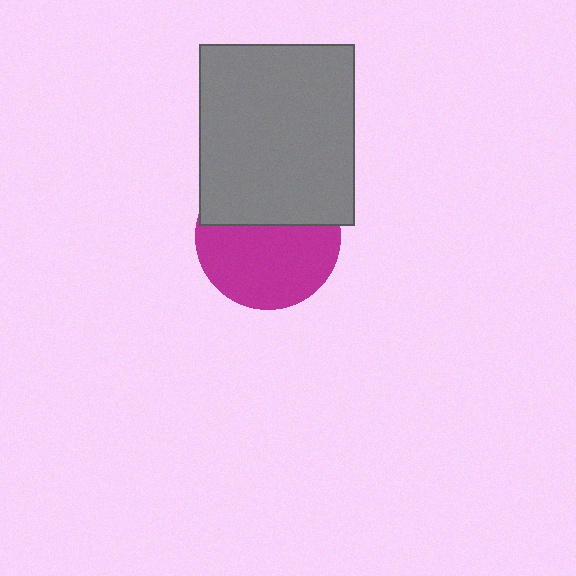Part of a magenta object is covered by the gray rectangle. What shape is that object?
It is a circle.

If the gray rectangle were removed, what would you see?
You would see the complete magenta circle.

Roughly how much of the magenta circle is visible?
About half of it is visible (roughly 60%).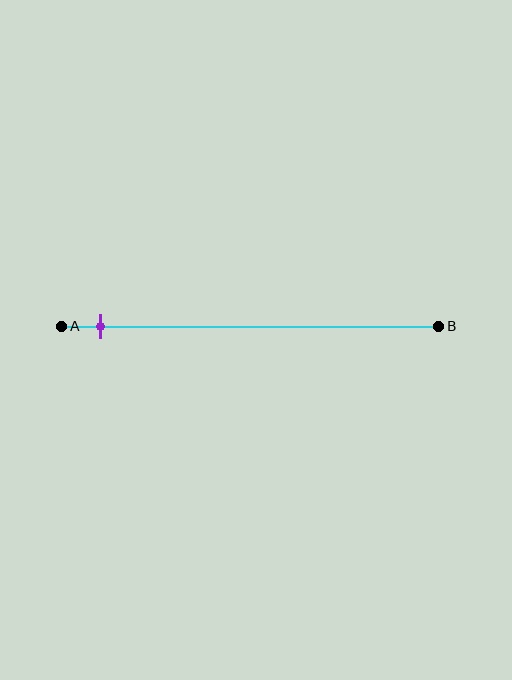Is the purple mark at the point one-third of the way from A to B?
No, the mark is at about 10% from A, not at the 33% one-third point.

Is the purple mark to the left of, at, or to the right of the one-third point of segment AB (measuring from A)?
The purple mark is to the left of the one-third point of segment AB.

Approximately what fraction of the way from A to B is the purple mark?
The purple mark is approximately 10% of the way from A to B.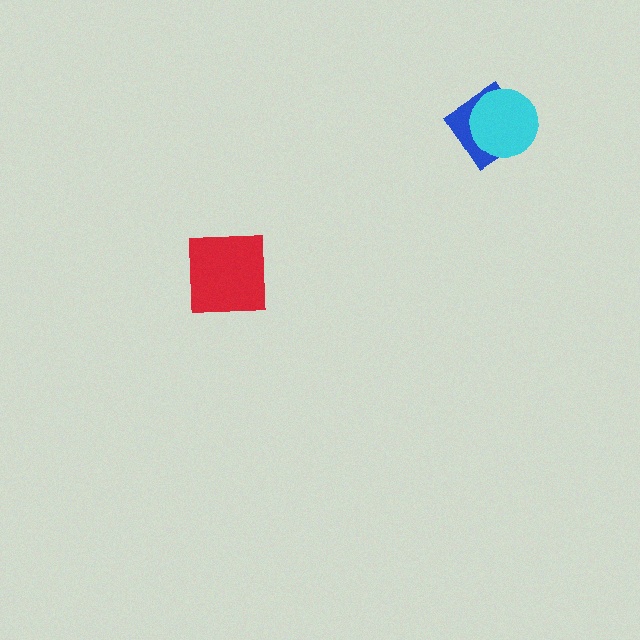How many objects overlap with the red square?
0 objects overlap with the red square.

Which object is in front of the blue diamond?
The cyan circle is in front of the blue diamond.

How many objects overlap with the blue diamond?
1 object overlaps with the blue diamond.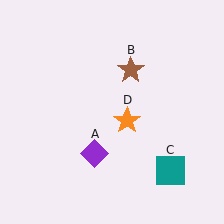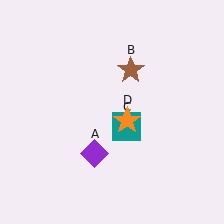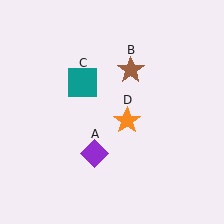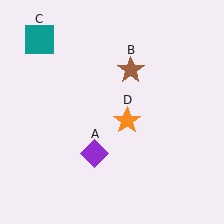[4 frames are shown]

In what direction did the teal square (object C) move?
The teal square (object C) moved up and to the left.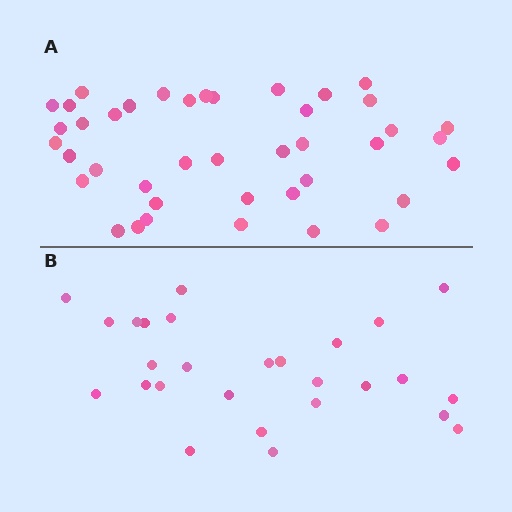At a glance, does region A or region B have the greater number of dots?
Region A (the top region) has more dots.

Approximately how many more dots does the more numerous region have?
Region A has approximately 15 more dots than region B.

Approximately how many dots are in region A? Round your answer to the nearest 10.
About 40 dots. (The exact count is 41, which rounds to 40.)